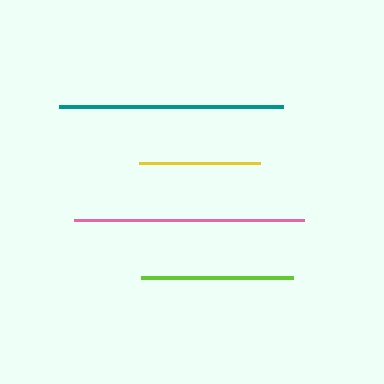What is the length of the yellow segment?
The yellow segment is approximately 121 pixels long.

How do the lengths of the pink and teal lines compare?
The pink and teal lines are approximately the same length.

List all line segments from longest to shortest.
From longest to shortest: pink, teal, lime, yellow.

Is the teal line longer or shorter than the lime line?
The teal line is longer than the lime line.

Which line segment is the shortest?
The yellow line is the shortest at approximately 121 pixels.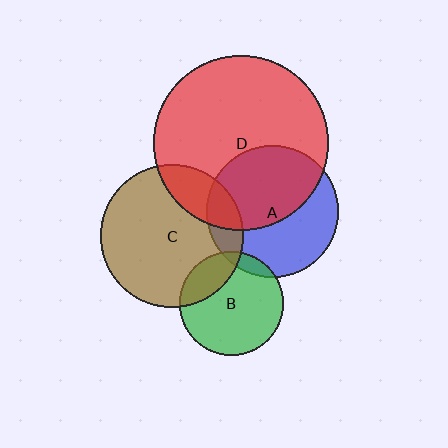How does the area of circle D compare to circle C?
Approximately 1.5 times.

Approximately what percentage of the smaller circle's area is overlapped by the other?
Approximately 10%.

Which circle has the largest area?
Circle D (red).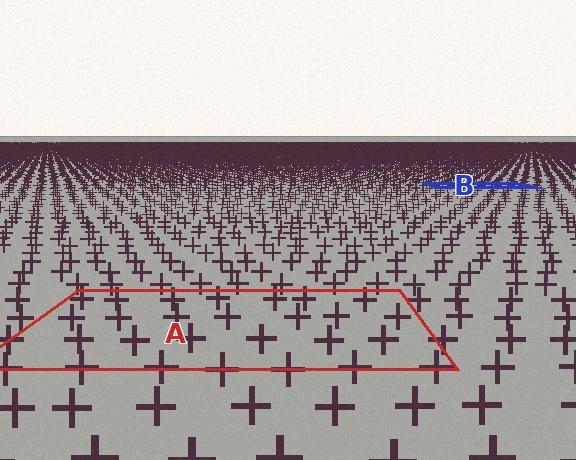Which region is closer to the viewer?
Region A is closer. The texture elements there are larger and more spread out.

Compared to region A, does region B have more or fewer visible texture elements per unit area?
Region B has more texture elements per unit area — they are packed more densely because it is farther away.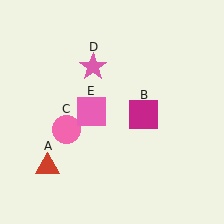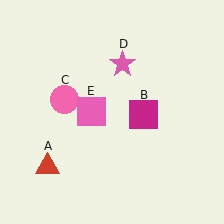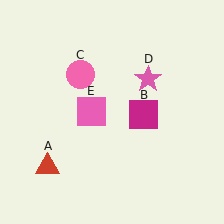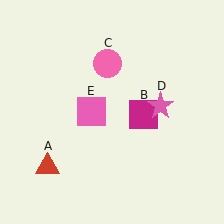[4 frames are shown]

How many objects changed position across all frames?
2 objects changed position: pink circle (object C), pink star (object D).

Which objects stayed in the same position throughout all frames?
Red triangle (object A) and magenta square (object B) and pink square (object E) remained stationary.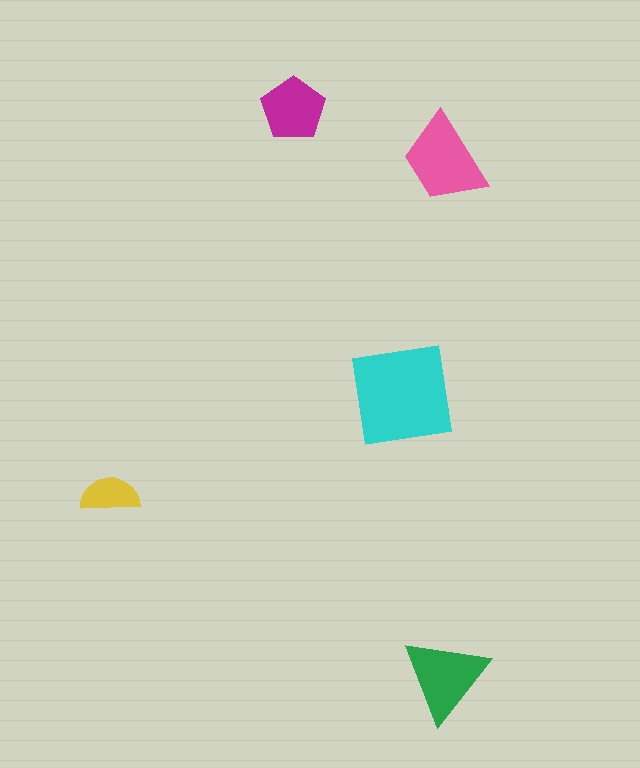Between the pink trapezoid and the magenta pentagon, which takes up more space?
The pink trapezoid.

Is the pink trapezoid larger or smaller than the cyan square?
Smaller.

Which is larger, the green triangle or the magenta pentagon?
The green triangle.